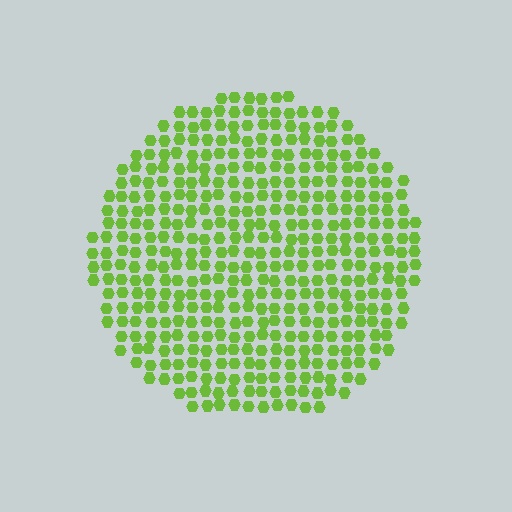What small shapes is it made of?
It is made of small hexagons.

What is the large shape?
The large shape is a circle.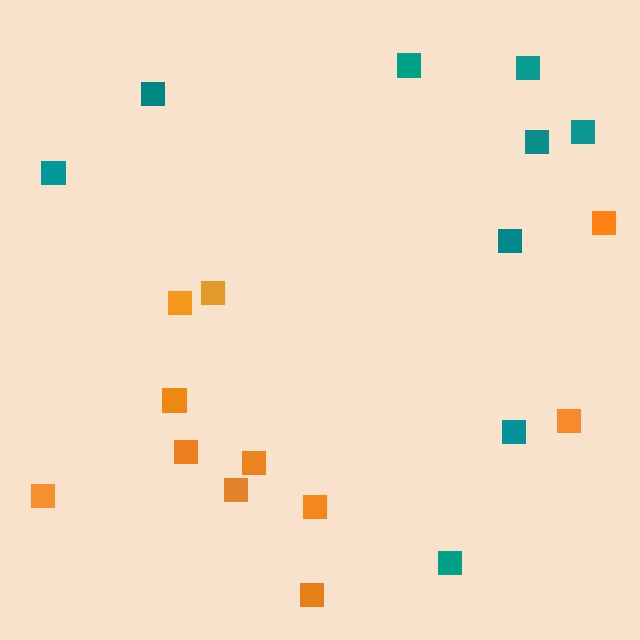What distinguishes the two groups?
There are 2 groups: one group of teal squares (9) and one group of orange squares (11).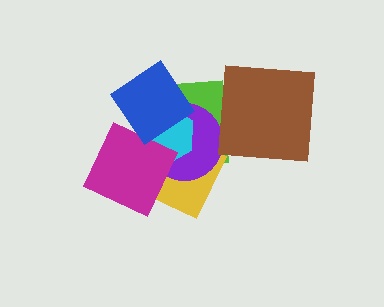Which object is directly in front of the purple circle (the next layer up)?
The cyan hexagon is directly in front of the purple circle.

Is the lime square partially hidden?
Yes, it is partially covered by another shape.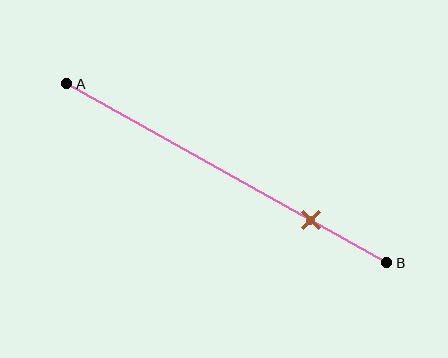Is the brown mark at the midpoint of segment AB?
No, the mark is at about 75% from A, not at the 50% midpoint.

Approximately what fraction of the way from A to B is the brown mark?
The brown mark is approximately 75% of the way from A to B.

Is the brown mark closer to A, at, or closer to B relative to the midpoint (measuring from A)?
The brown mark is closer to point B than the midpoint of segment AB.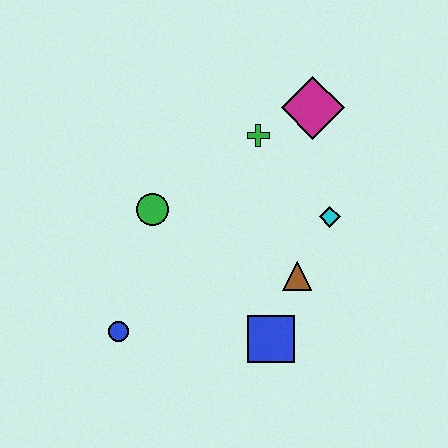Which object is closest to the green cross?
The magenta diamond is closest to the green cross.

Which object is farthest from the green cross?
The blue circle is farthest from the green cross.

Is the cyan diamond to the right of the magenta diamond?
Yes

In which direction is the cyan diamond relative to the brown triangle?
The cyan diamond is above the brown triangle.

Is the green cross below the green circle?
No